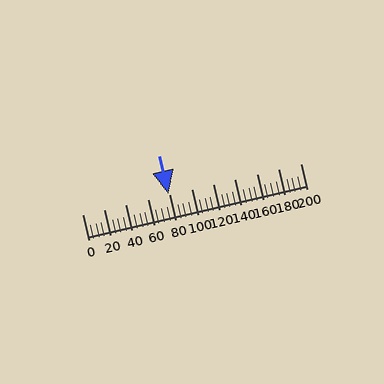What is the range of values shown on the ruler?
The ruler shows values from 0 to 200.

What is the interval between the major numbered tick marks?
The major tick marks are spaced 20 units apart.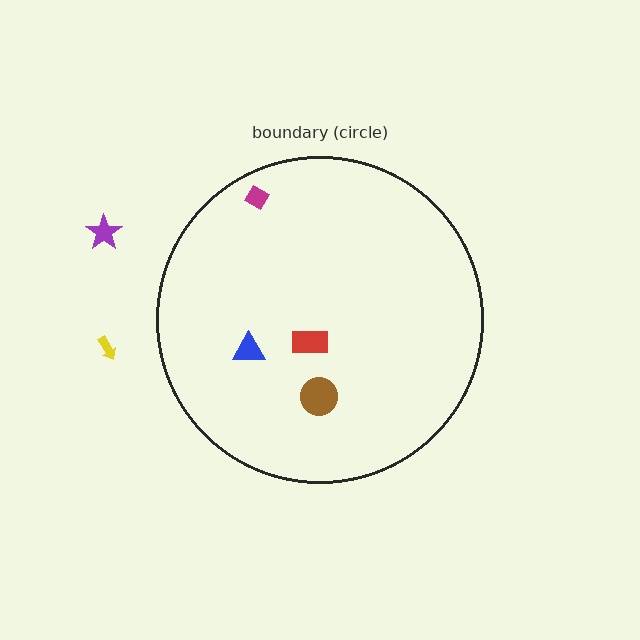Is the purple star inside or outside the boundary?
Outside.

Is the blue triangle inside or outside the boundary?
Inside.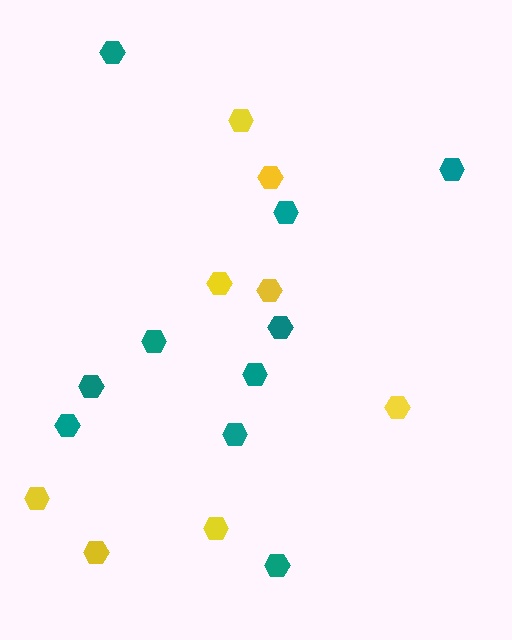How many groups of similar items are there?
There are 2 groups: one group of teal hexagons (10) and one group of yellow hexagons (8).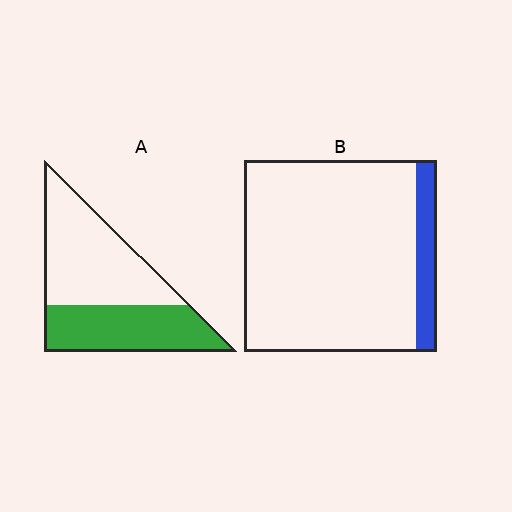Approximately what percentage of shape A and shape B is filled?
A is approximately 45% and B is approximately 10%.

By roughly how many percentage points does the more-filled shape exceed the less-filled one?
By roughly 30 percentage points (A over B).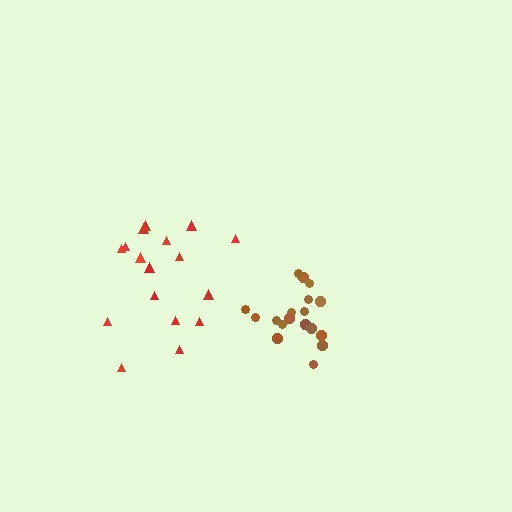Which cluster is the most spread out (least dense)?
Red.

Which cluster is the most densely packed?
Brown.